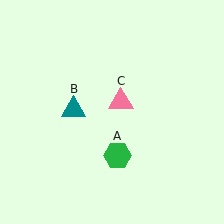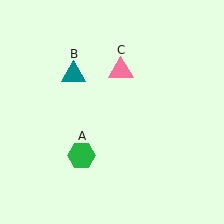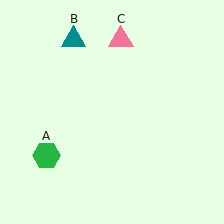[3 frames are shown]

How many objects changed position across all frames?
3 objects changed position: green hexagon (object A), teal triangle (object B), pink triangle (object C).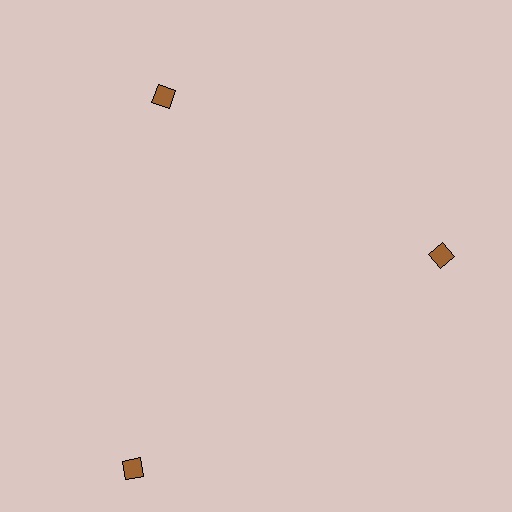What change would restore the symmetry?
The symmetry would be restored by moving it inward, back onto the ring so that all 3 diamonds sit at equal angles and equal distance from the center.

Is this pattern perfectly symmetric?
No. The 3 brown diamonds are arranged in a ring, but one element near the 7 o'clock position is pushed outward from the center, breaking the 3-fold rotational symmetry.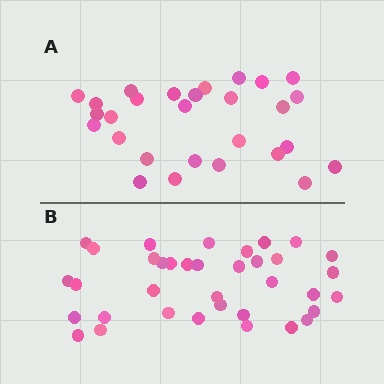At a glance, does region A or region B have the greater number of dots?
Region B (the bottom region) has more dots.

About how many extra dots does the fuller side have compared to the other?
Region B has roughly 8 or so more dots than region A.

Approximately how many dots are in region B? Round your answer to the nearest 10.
About 40 dots. (The exact count is 36, which rounds to 40.)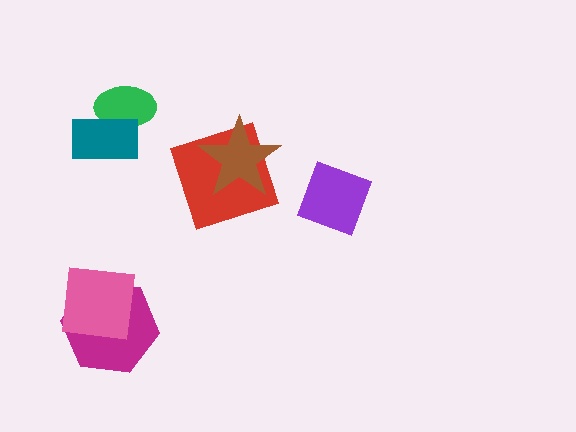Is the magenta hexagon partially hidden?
Yes, it is partially covered by another shape.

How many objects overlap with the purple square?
0 objects overlap with the purple square.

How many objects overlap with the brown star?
1 object overlaps with the brown star.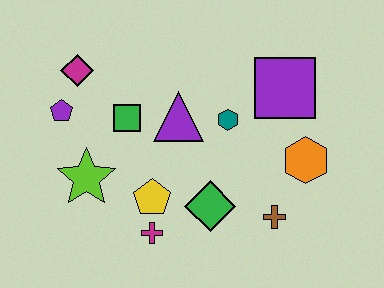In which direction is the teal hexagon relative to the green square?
The teal hexagon is to the right of the green square.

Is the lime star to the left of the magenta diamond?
No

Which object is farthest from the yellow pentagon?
The purple square is farthest from the yellow pentagon.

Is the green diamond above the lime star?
No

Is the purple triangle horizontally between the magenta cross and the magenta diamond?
No